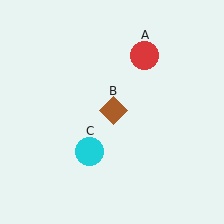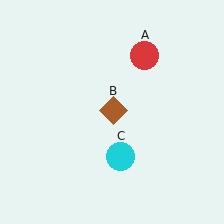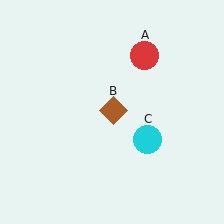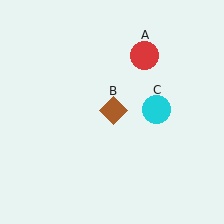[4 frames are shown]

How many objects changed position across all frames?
1 object changed position: cyan circle (object C).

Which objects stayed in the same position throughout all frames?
Red circle (object A) and brown diamond (object B) remained stationary.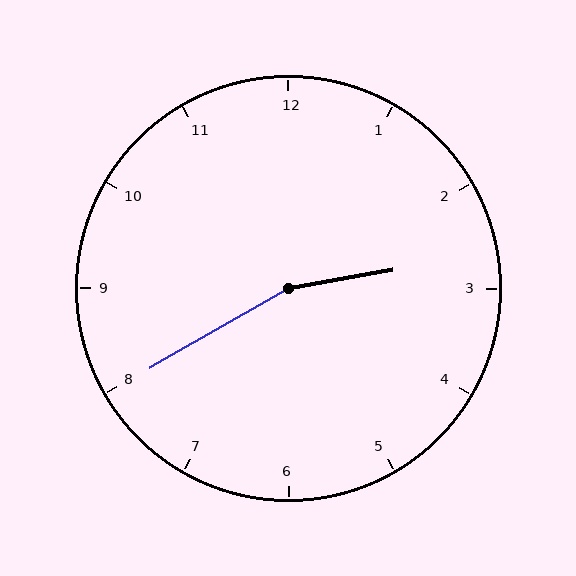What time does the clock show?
2:40.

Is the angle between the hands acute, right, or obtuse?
It is obtuse.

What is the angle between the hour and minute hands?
Approximately 160 degrees.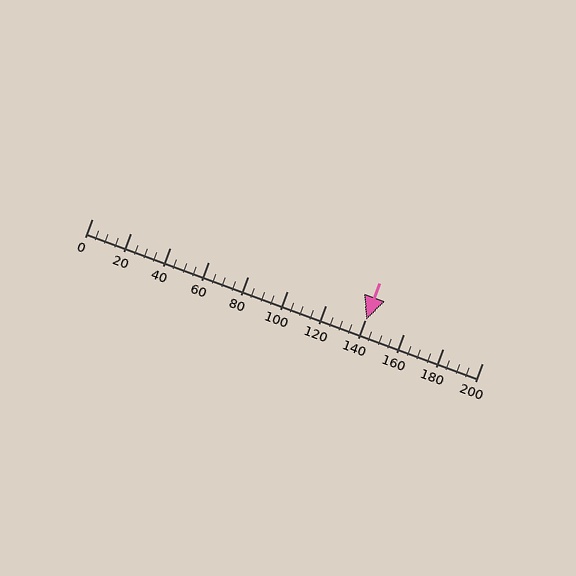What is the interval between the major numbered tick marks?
The major tick marks are spaced 20 units apart.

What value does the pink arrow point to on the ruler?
The pink arrow points to approximately 140.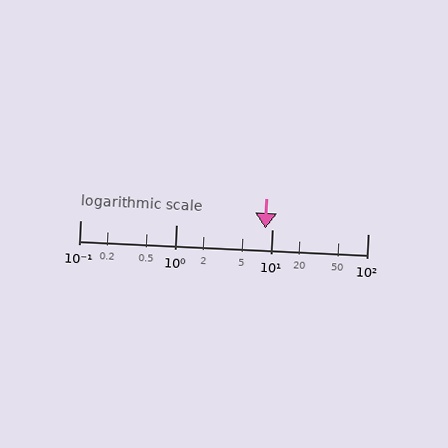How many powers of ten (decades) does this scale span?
The scale spans 3 decades, from 0.1 to 100.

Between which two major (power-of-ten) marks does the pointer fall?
The pointer is between 1 and 10.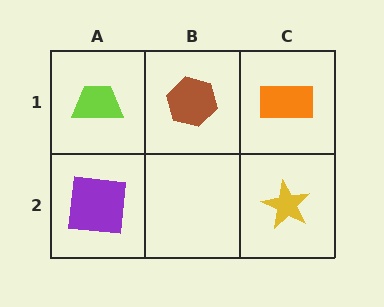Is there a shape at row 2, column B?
No, that cell is empty.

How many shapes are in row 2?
2 shapes.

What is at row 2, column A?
A purple square.